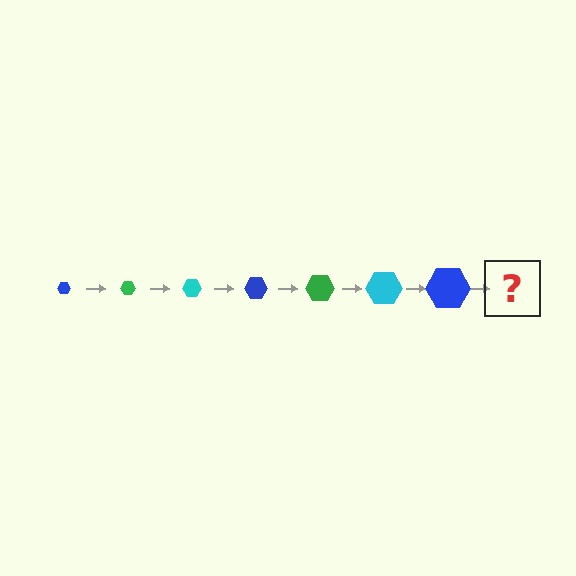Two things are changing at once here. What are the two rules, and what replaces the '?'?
The two rules are that the hexagon grows larger each step and the color cycles through blue, green, and cyan. The '?' should be a green hexagon, larger than the previous one.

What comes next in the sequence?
The next element should be a green hexagon, larger than the previous one.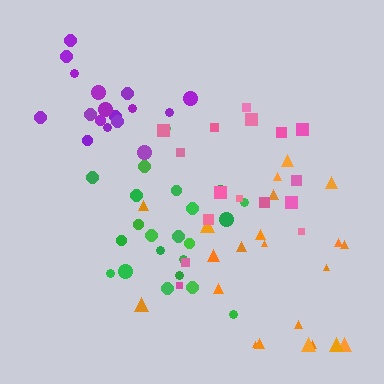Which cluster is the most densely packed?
Purple.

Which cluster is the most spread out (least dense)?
Pink.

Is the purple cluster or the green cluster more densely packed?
Purple.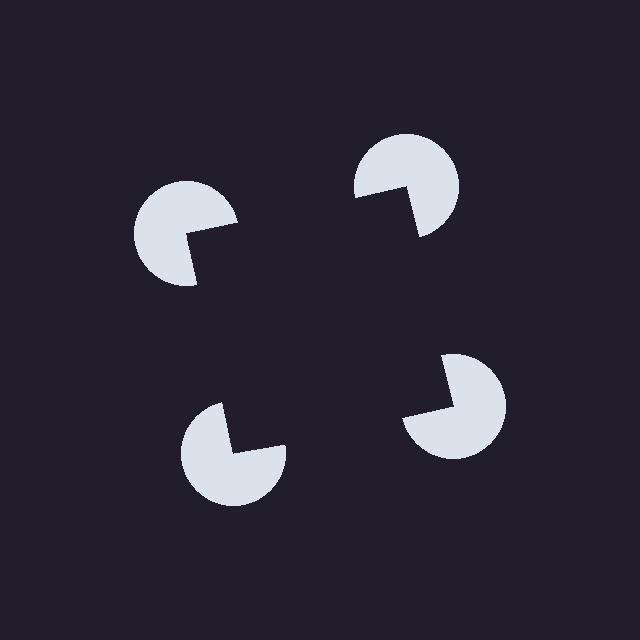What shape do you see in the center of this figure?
An illusory square — its edges are inferred from the aligned wedge cuts in the pac-man discs, not physically drawn.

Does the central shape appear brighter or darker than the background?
It typically appears slightly darker than the background, even though no actual brightness change is drawn.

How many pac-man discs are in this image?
There are 4 — one at each vertex of the illusory square.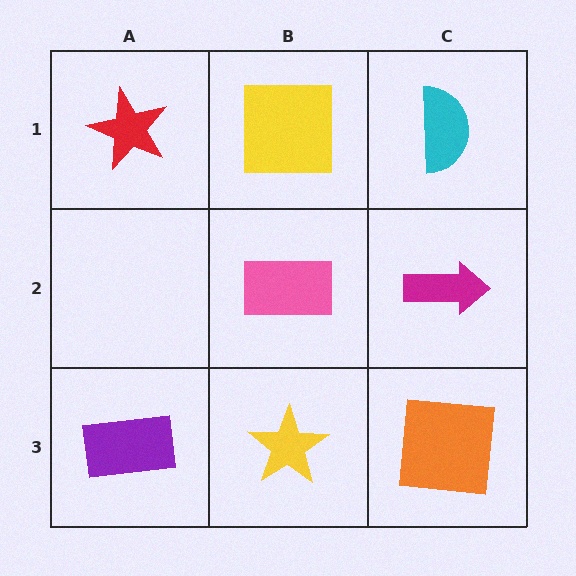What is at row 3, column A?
A purple rectangle.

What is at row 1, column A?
A red star.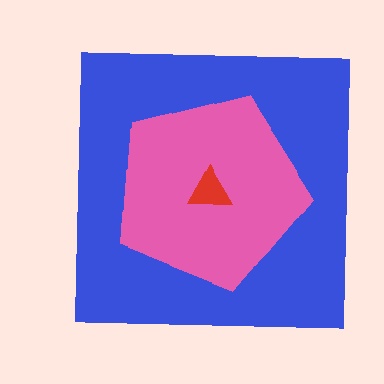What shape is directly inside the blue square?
The pink pentagon.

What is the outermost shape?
The blue square.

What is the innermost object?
The red triangle.